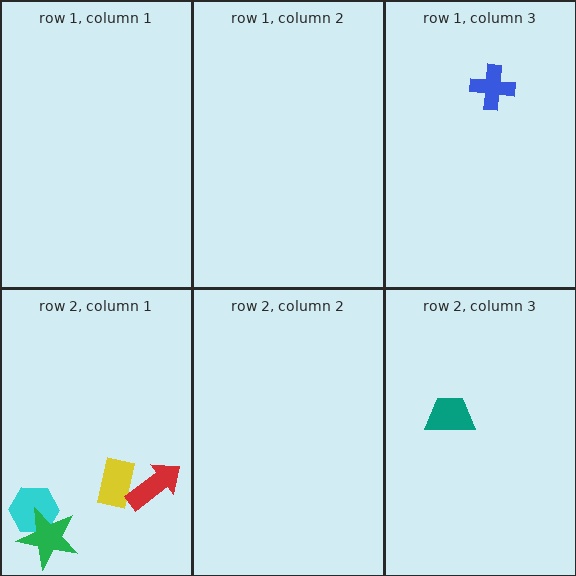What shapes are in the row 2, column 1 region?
The yellow rectangle, the red arrow, the cyan hexagon, the green star.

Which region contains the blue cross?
The row 1, column 3 region.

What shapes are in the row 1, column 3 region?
The blue cross.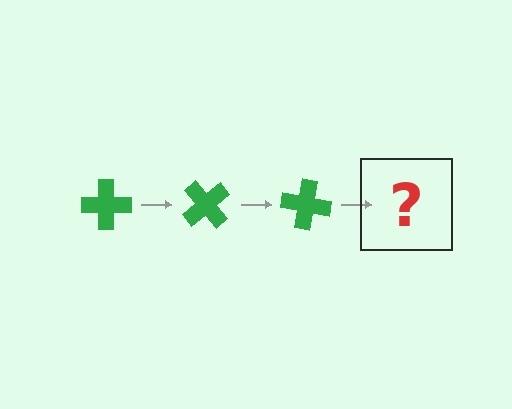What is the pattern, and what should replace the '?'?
The pattern is that the cross rotates 50 degrees each step. The '?' should be a green cross rotated 150 degrees.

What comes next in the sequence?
The next element should be a green cross rotated 150 degrees.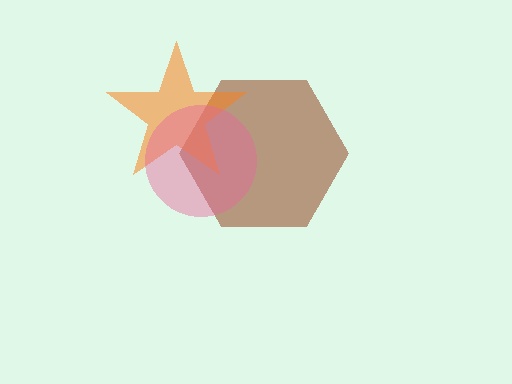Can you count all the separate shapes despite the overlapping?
Yes, there are 3 separate shapes.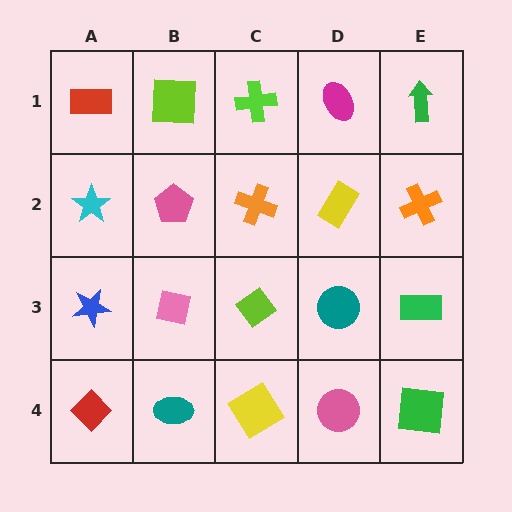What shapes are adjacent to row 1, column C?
An orange cross (row 2, column C), a lime square (row 1, column B), a magenta ellipse (row 1, column D).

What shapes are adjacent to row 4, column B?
A pink square (row 3, column B), a red diamond (row 4, column A), a yellow diamond (row 4, column C).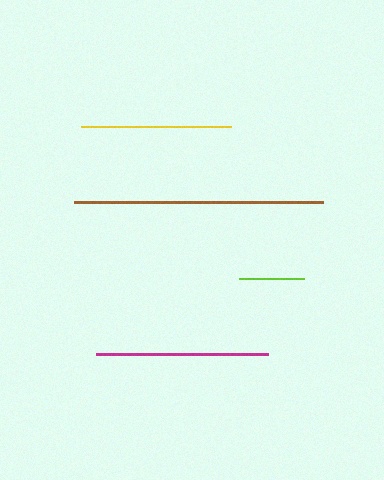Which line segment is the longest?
The brown line is the longest at approximately 249 pixels.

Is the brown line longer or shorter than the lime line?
The brown line is longer than the lime line.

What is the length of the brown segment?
The brown segment is approximately 249 pixels long.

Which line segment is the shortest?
The lime line is the shortest at approximately 65 pixels.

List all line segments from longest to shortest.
From longest to shortest: brown, magenta, yellow, lime.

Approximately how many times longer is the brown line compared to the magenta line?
The brown line is approximately 1.5 times the length of the magenta line.